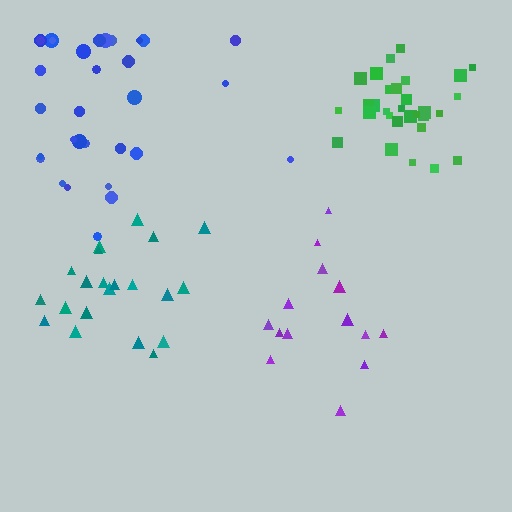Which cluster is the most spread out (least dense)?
Blue.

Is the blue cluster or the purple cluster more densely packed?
Purple.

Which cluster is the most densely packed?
Green.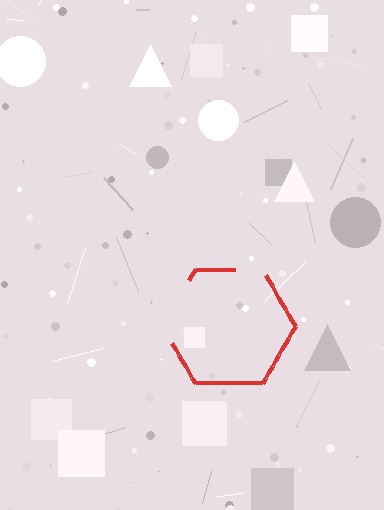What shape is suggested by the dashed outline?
The dashed outline suggests a hexagon.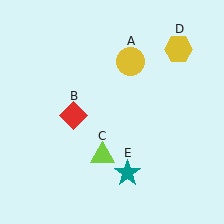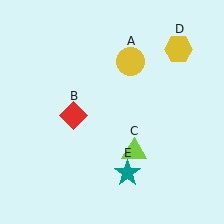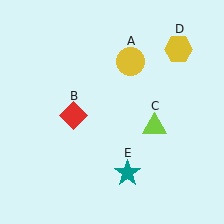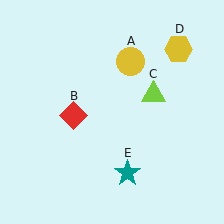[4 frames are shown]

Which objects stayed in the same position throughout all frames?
Yellow circle (object A) and red diamond (object B) and yellow hexagon (object D) and teal star (object E) remained stationary.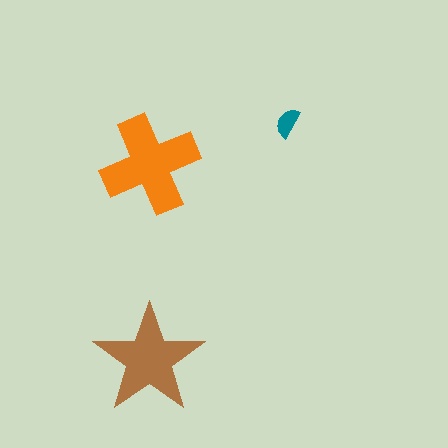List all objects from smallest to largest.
The teal semicircle, the brown star, the orange cross.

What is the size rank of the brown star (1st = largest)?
2nd.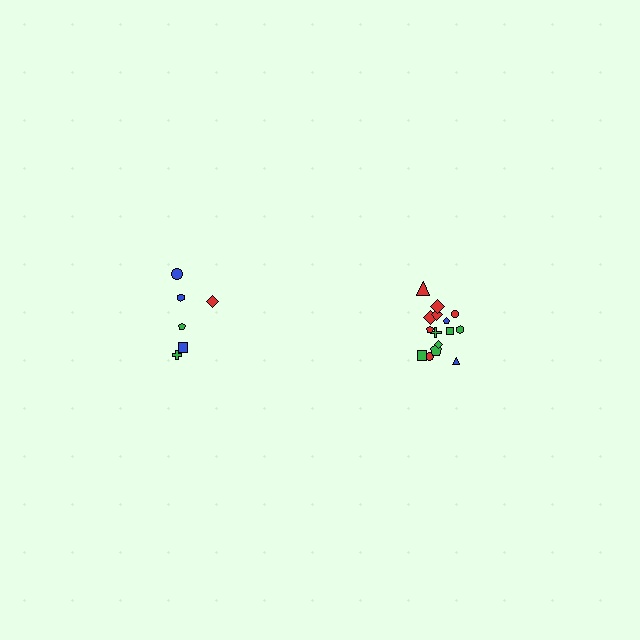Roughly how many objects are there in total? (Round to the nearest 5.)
Roughly 20 objects in total.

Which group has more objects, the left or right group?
The right group.